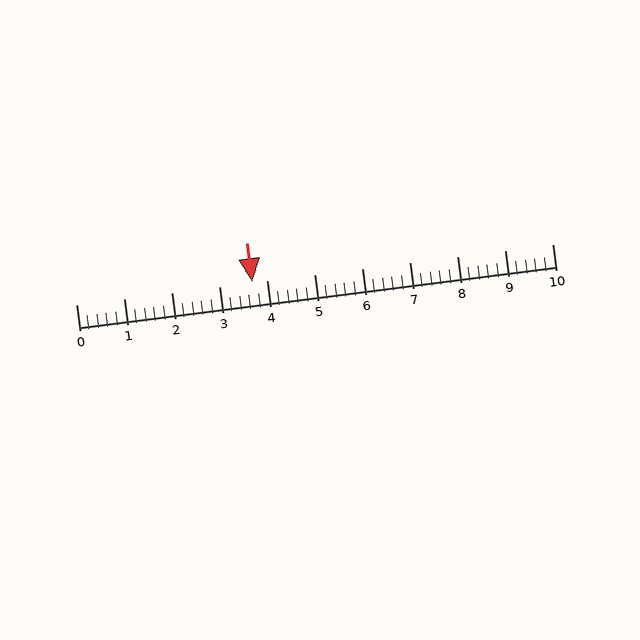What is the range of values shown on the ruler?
The ruler shows values from 0 to 10.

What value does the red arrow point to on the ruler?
The red arrow points to approximately 3.7.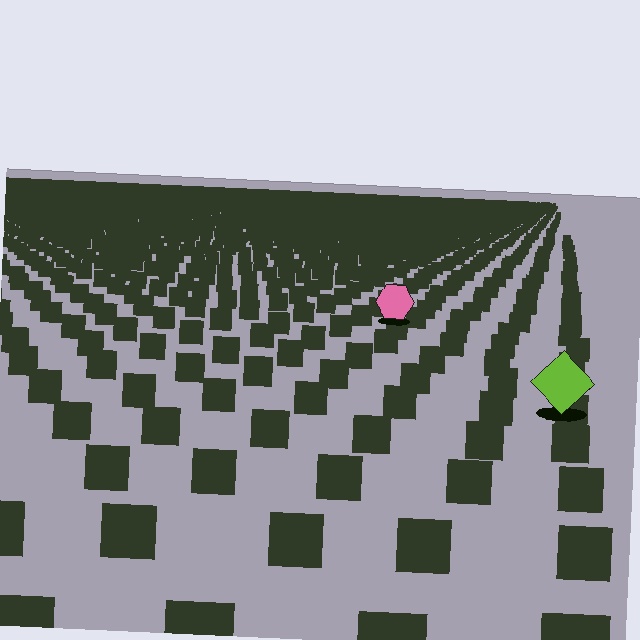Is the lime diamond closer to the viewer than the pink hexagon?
Yes. The lime diamond is closer — you can tell from the texture gradient: the ground texture is coarser near it.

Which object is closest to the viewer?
The lime diamond is closest. The texture marks near it are larger and more spread out.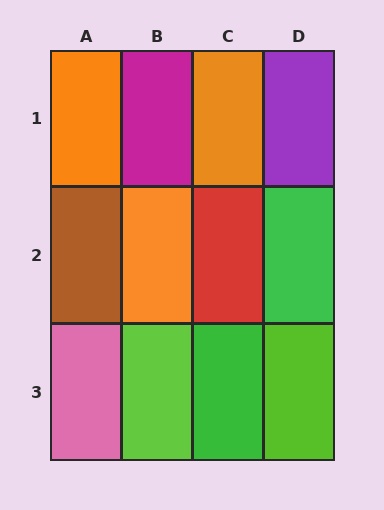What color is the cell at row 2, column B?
Orange.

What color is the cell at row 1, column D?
Purple.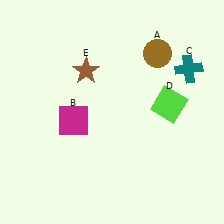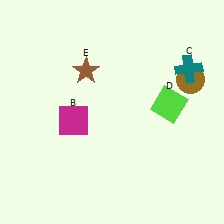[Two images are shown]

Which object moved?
The brown circle (A) moved right.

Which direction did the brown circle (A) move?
The brown circle (A) moved right.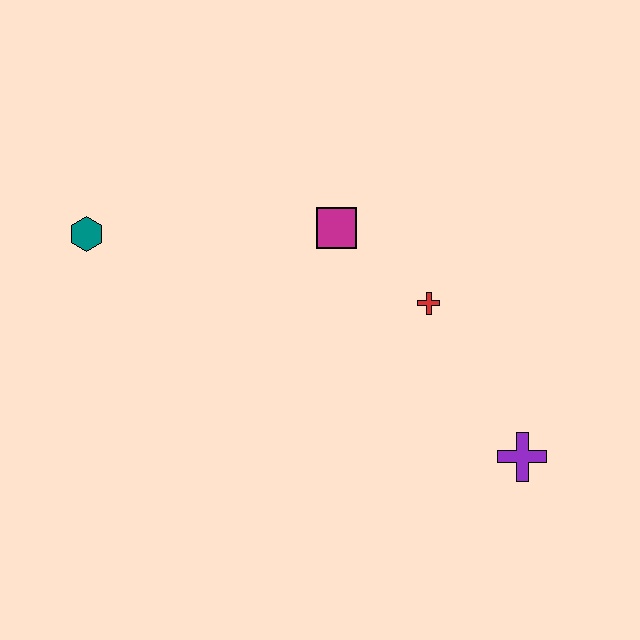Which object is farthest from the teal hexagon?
The purple cross is farthest from the teal hexagon.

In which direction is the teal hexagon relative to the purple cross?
The teal hexagon is to the left of the purple cross.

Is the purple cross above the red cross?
No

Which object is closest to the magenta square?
The red cross is closest to the magenta square.